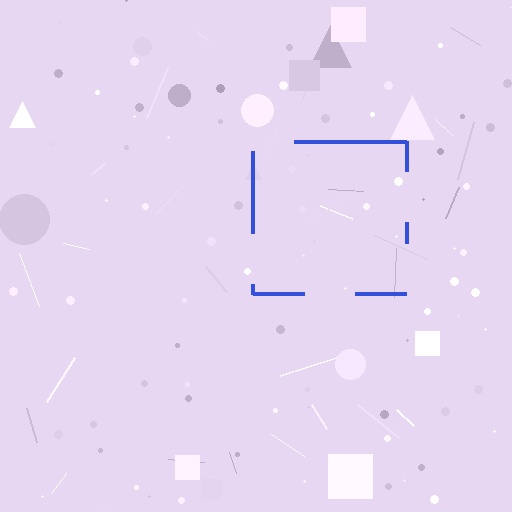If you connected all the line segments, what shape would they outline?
They would outline a square.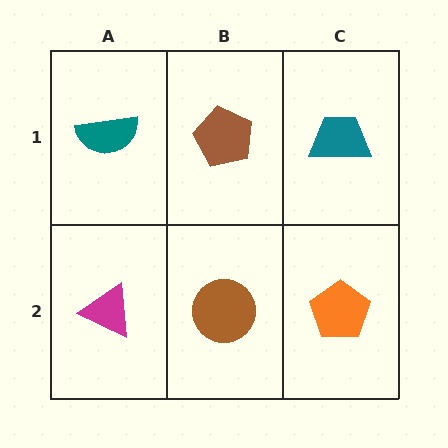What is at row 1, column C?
A teal trapezoid.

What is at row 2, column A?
A magenta triangle.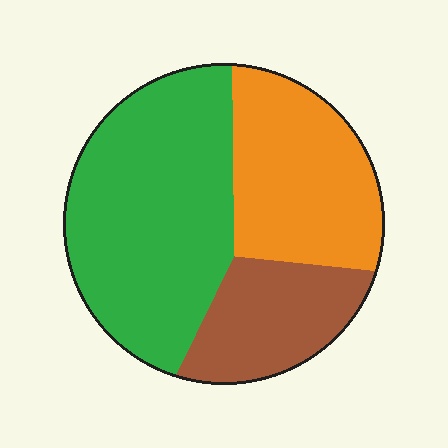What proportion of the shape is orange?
Orange covers around 30% of the shape.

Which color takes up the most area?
Green, at roughly 50%.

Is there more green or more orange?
Green.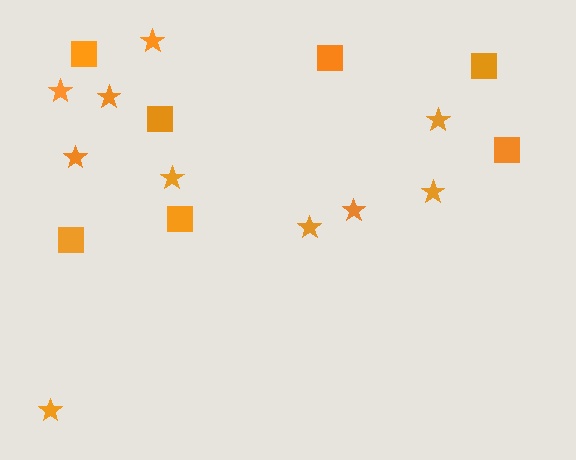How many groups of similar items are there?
There are 2 groups: one group of stars (10) and one group of squares (7).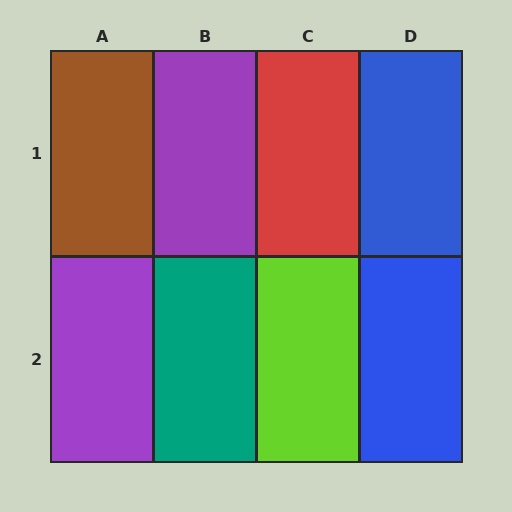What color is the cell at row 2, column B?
Teal.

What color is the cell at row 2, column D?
Blue.